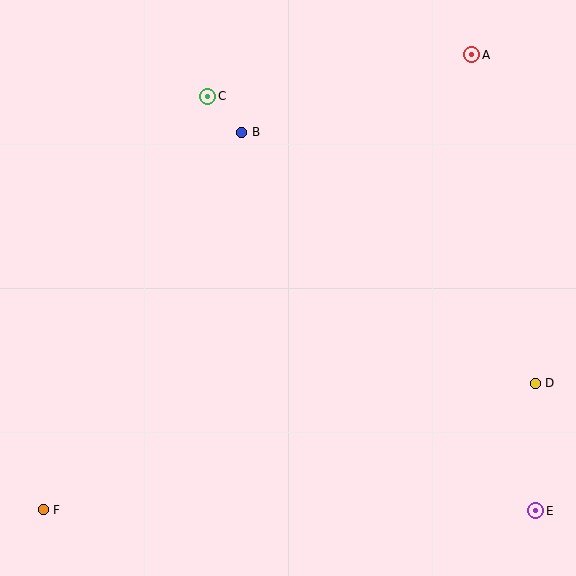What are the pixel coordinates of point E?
Point E is at (536, 511).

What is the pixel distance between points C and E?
The distance between C and E is 529 pixels.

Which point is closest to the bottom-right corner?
Point E is closest to the bottom-right corner.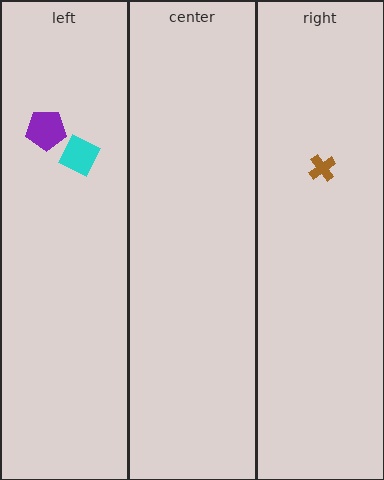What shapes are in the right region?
The brown cross.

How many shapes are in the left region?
2.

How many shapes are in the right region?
1.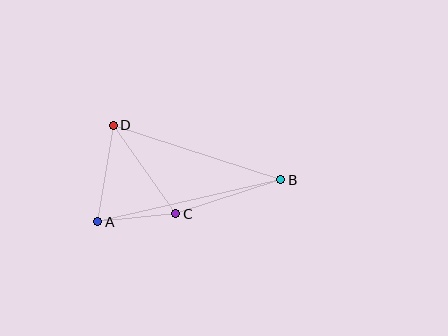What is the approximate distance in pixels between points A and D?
The distance between A and D is approximately 98 pixels.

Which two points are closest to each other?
Points A and C are closest to each other.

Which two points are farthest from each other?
Points A and B are farthest from each other.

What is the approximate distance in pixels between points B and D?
The distance between B and D is approximately 176 pixels.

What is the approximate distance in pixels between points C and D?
The distance between C and D is approximately 108 pixels.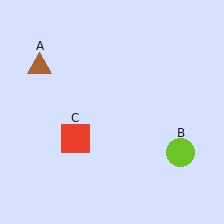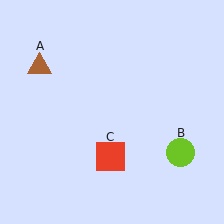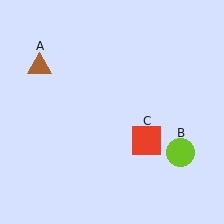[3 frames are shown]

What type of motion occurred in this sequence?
The red square (object C) rotated counterclockwise around the center of the scene.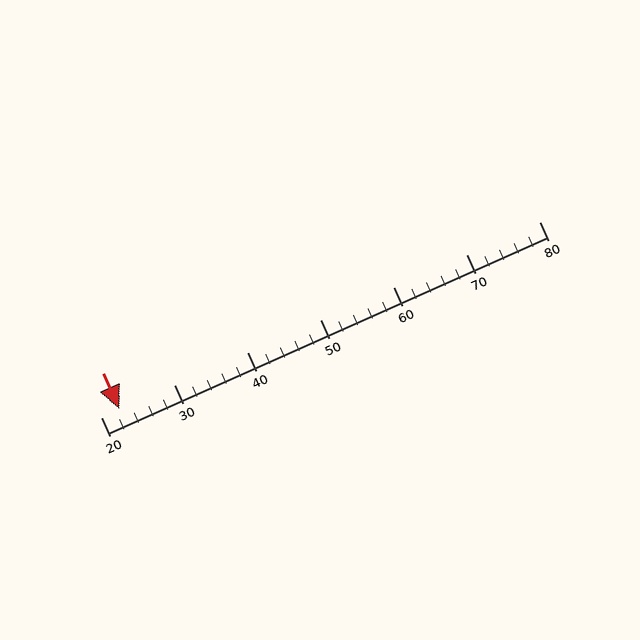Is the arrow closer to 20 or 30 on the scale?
The arrow is closer to 20.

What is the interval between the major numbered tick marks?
The major tick marks are spaced 10 units apart.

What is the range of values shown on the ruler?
The ruler shows values from 20 to 80.